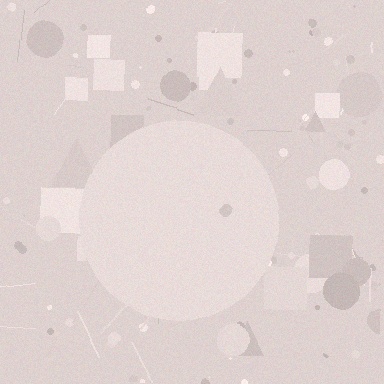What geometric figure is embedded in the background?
A circle is embedded in the background.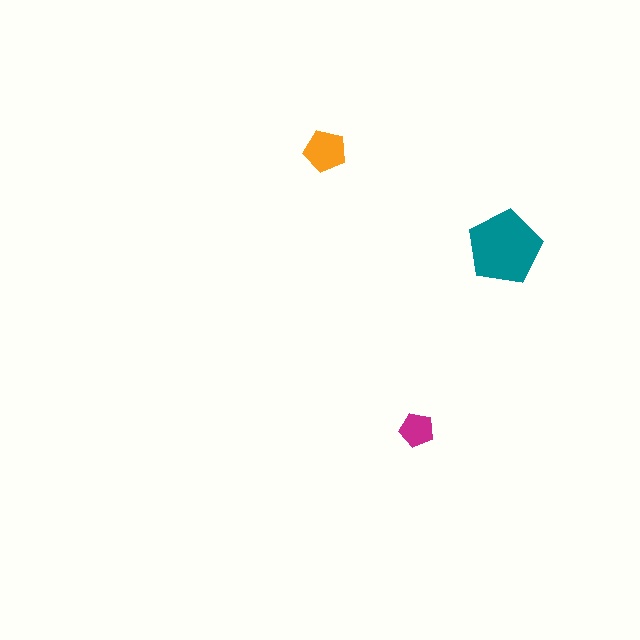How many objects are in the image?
There are 3 objects in the image.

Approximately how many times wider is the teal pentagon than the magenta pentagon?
About 2 times wider.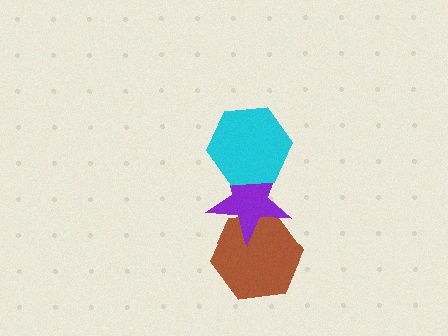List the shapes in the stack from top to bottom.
From top to bottom: the cyan hexagon, the purple star, the brown hexagon.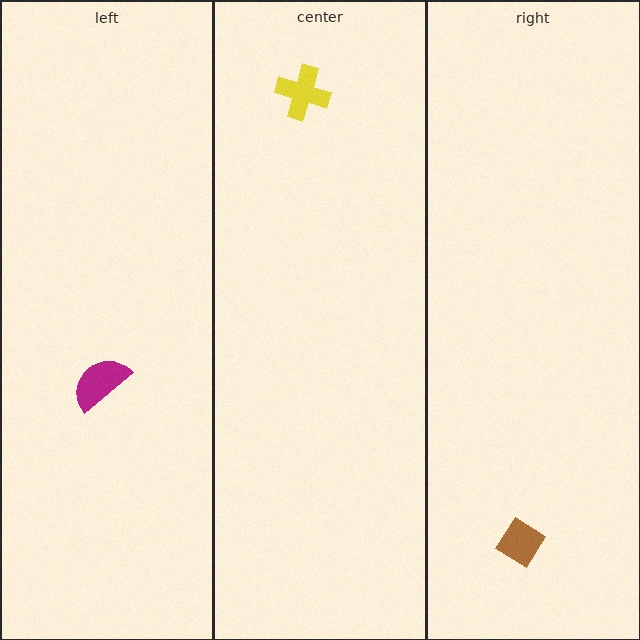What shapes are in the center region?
The yellow cross.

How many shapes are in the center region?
1.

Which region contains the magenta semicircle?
The left region.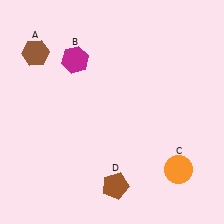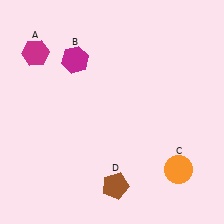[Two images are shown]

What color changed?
The hexagon (A) changed from brown in Image 1 to magenta in Image 2.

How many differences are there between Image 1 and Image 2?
There is 1 difference between the two images.